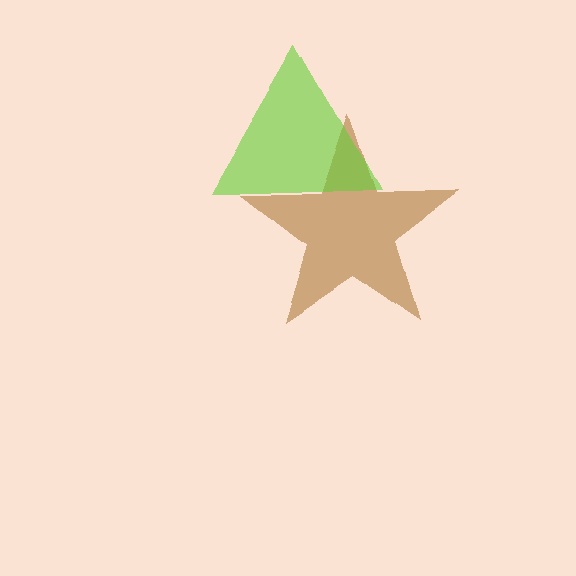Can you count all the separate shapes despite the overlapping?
Yes, there are 2 separate shapes.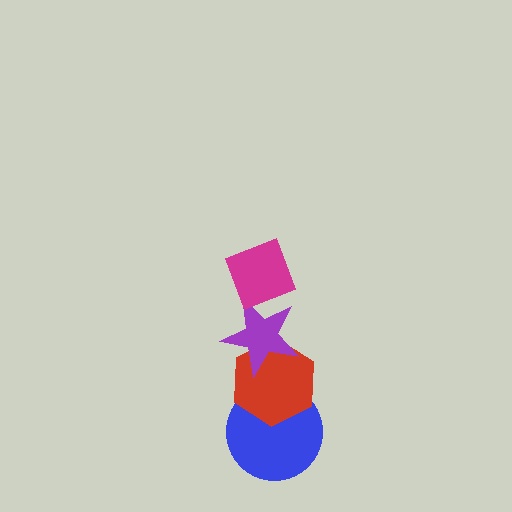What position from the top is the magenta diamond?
The magenta diamond is 1st from the top.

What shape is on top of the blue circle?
The red hexagon is on top of the blue circle.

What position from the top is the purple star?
The purple star is 2nd from the top.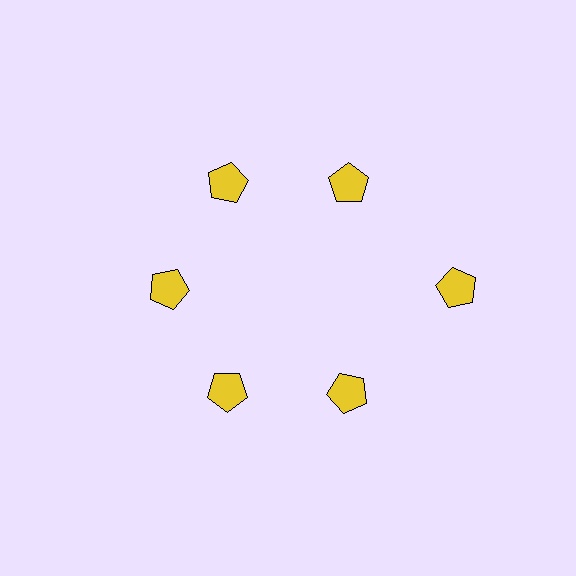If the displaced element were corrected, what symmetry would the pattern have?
It would have 6-fold rotational symmetry — the pattern would map onto itself every 60 degrees.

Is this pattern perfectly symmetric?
No. The 6 yellow pentagons are arranged in a ring, but one element near the 3 o'clock position is pushed outward from the center, breaking the 6-fold rotational symmetry.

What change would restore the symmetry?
The symmetry would be restored by moving it inward, back onto the ring so that all 6 pentagons sit at equal angles and equal distance from the center.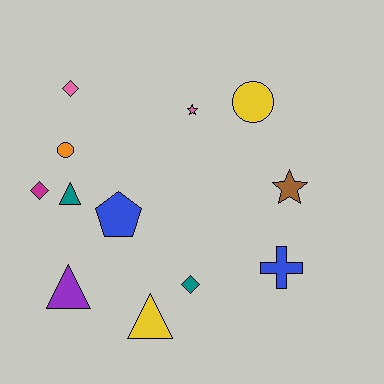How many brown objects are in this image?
There is 1 brown object.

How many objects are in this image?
There are 12 objects.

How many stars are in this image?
There are 2 stars.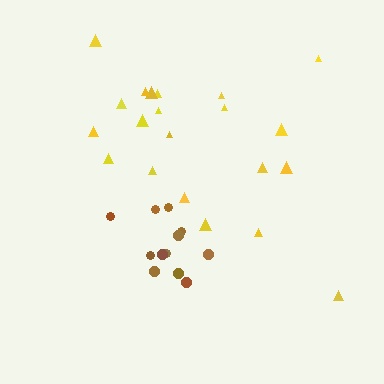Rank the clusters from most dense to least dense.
brown, yellow.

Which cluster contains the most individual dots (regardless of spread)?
Yellow (21).